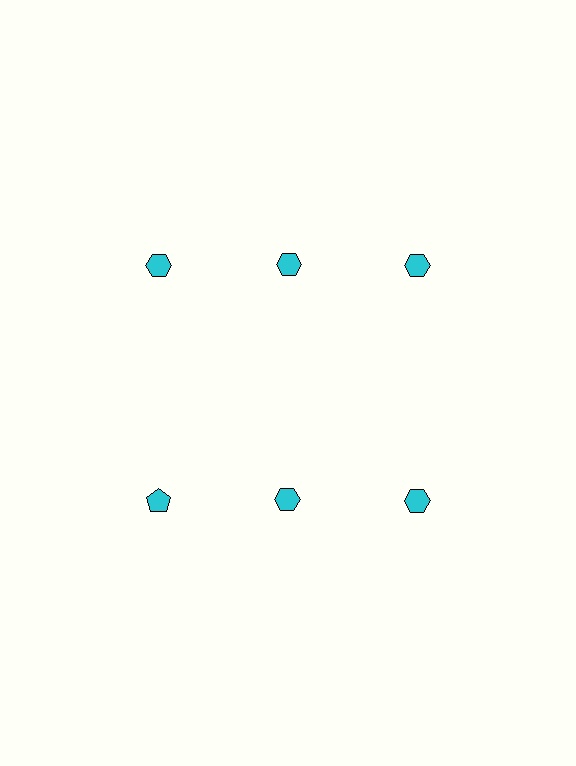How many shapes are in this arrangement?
There are 6 shapes arranged in a grid pattern.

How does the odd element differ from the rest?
It has a different shape: pentagon instead of hexagon.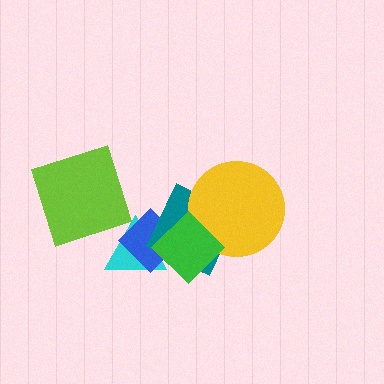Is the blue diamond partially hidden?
Yes, it is partially covered by another shape.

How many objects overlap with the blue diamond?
3 objects overlap with the blue diamond.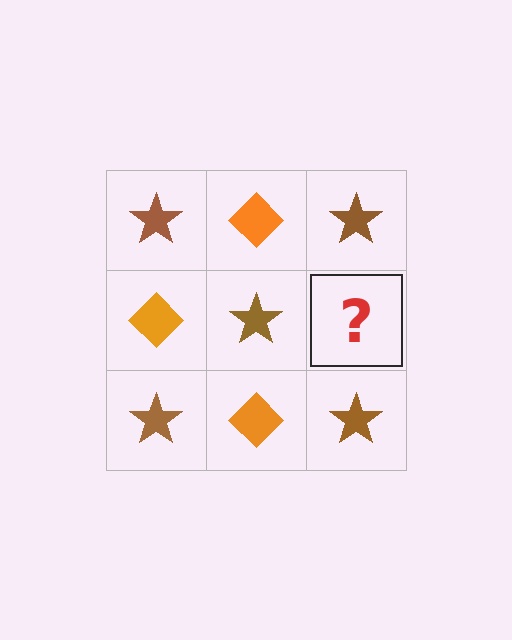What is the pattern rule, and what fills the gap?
The rule is that it alternates brown star and orange diamond in a checkerboard pattern. The gap should be filled with an orange diamond.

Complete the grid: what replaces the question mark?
The question mark should be replaced with an orange diamond.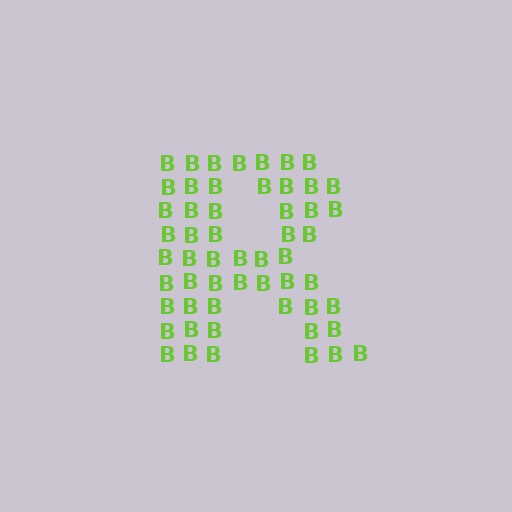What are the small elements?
The small elements are letter B's.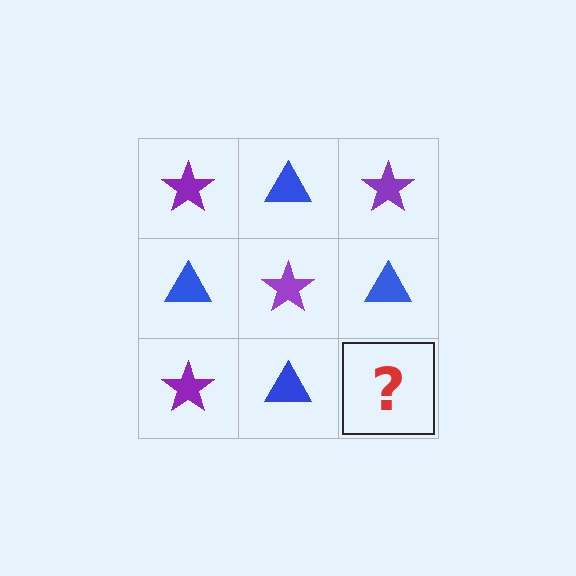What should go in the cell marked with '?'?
The missing cell should contain a purple star.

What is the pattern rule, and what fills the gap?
The rule is that it alternates purple star and blue triangle in a checkerboard pattern. The gap should be filled with a purple star.